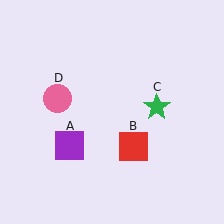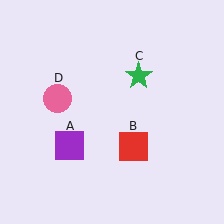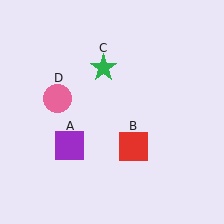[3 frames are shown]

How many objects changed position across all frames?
1 object changed position: green star (object C).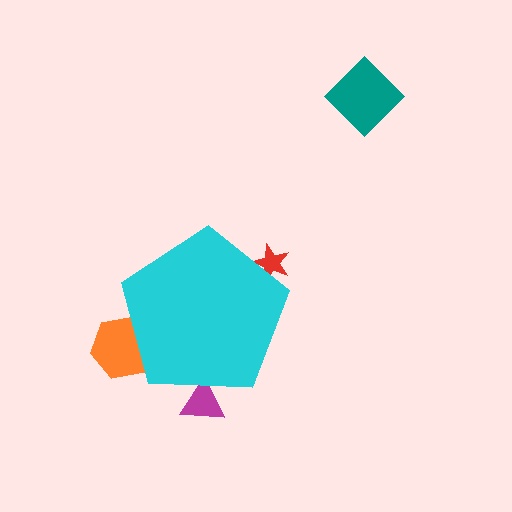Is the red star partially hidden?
Yes, the red star is partially hidden behind the cyan pentagon.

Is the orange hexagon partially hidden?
Yes, the orange hexagon is partially hidden behind the cyan pentagon.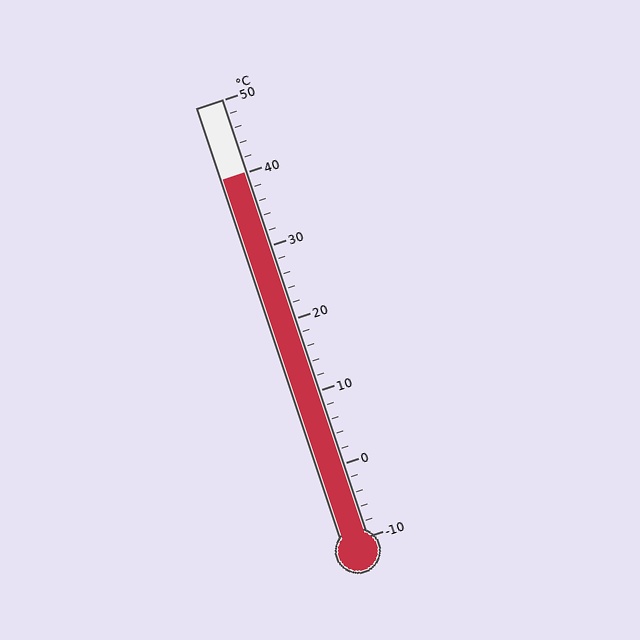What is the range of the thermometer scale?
The thermometer scale ranges from -10°C to 50°C.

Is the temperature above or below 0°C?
The temperature is above 0°C.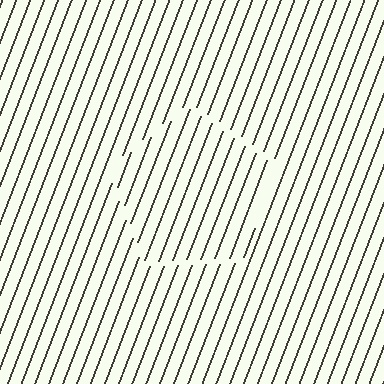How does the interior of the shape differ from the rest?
The interior of the shape contains the same grating, shifted by half a period — the contour is defined by the phase discontinuity where line-ends from the inner and outer gratings abut.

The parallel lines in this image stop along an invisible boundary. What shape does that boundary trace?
An illusory pentagon. The interior of the shape contains the same grating, shifted by half a period — the contour is defined by the phase discontinuity where line-ends from the inner and outer gratings abut.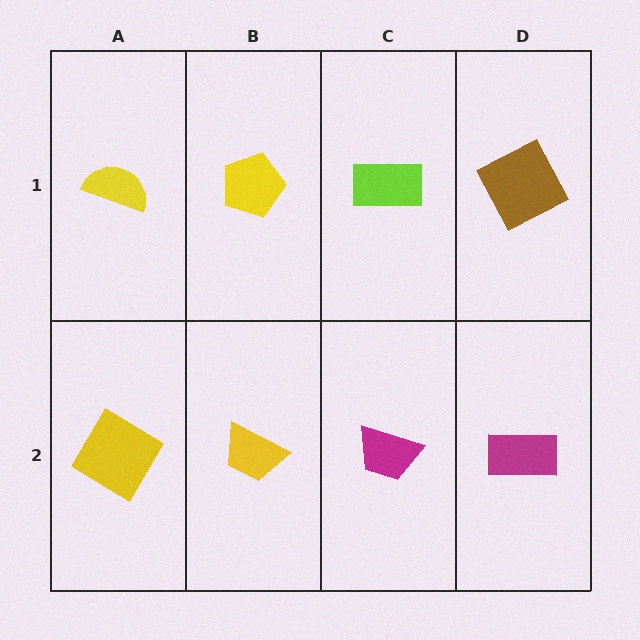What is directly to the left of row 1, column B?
A yellow semicircle.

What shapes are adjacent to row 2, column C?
A lime rectangle (row 1, column C), a yellow trapezoid (row 2, column B), a magenta rectangle (row 2, column D).